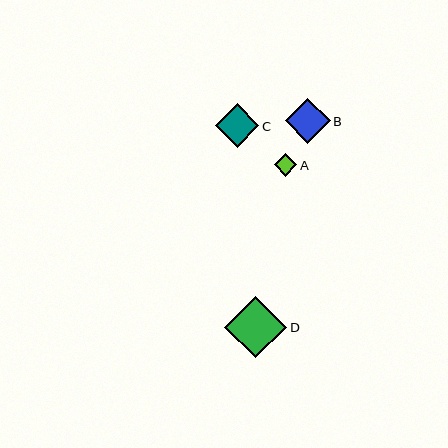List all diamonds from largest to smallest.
From largest to smallest: D, B, C, A.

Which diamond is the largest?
Diamond D is the largest with a size of approximately 62 pixels.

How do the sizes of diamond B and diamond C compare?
Diamond B and diamond C are approximately the same size.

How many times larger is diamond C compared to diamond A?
Diamond C is approximately 1.9 times the size of diamond A.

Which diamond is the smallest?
Diamond A is the smallest with a size of approximately 22 pixels.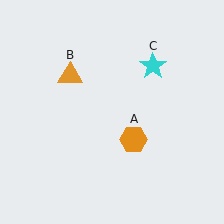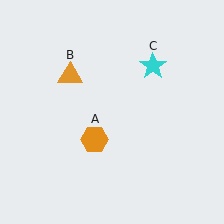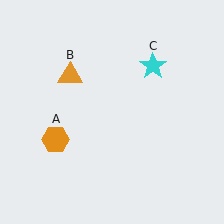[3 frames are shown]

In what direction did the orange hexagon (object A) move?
The orange hexagon (object A) moved left.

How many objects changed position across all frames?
1 object changed position: orange hexagon (object A).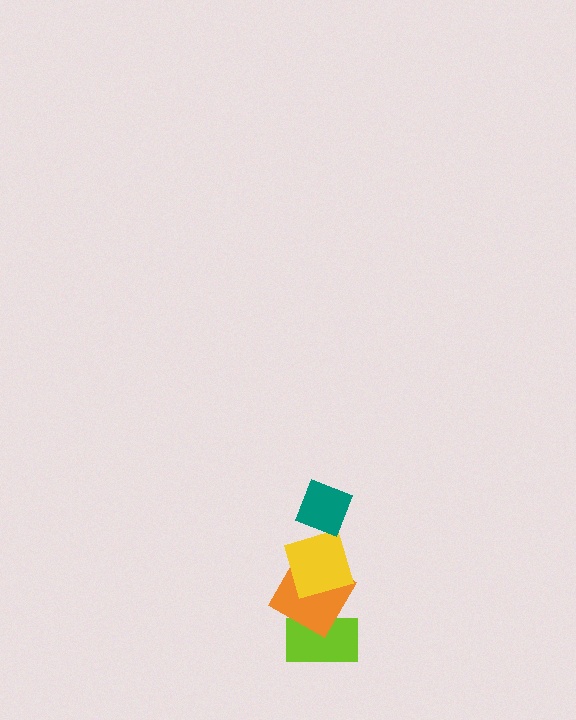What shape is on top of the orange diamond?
The yellow square is on top of the orange diamond.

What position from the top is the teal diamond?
The teal diamond is 1st from the top.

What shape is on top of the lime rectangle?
The orange diamond is on top of the lime rectangle.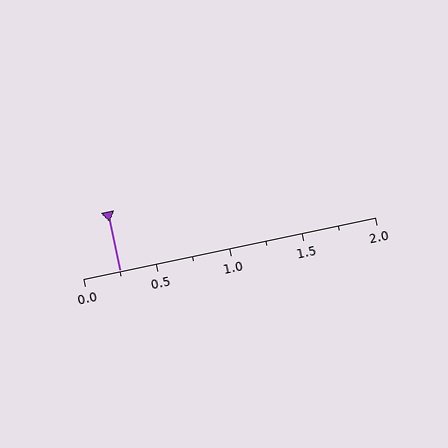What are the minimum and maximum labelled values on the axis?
The axis runs from 0.0 to 2.0.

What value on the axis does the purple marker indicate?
The marker indicates approximately 0.25.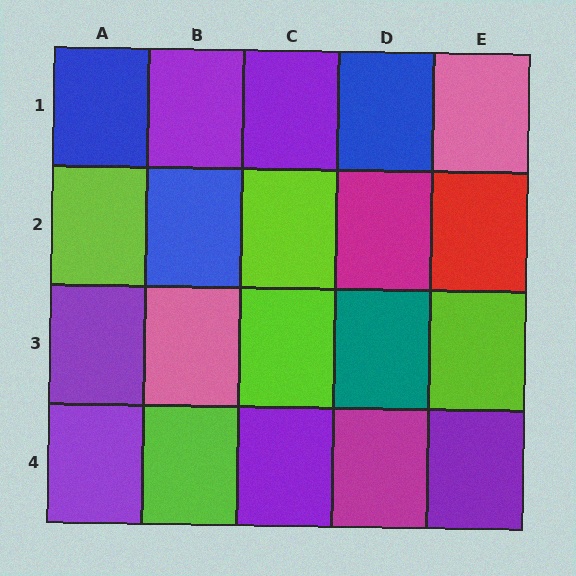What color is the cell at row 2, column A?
Lime.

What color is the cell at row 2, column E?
Red.